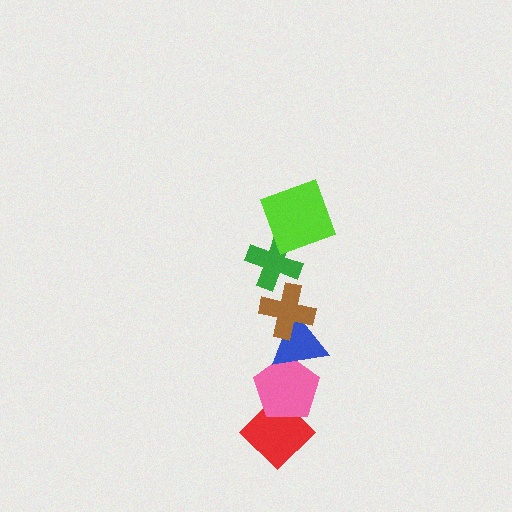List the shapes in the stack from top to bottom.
From top to bottom: the lime square, the green cross, the brown cross, the blue triangle, the pink pentagon, the red diamond.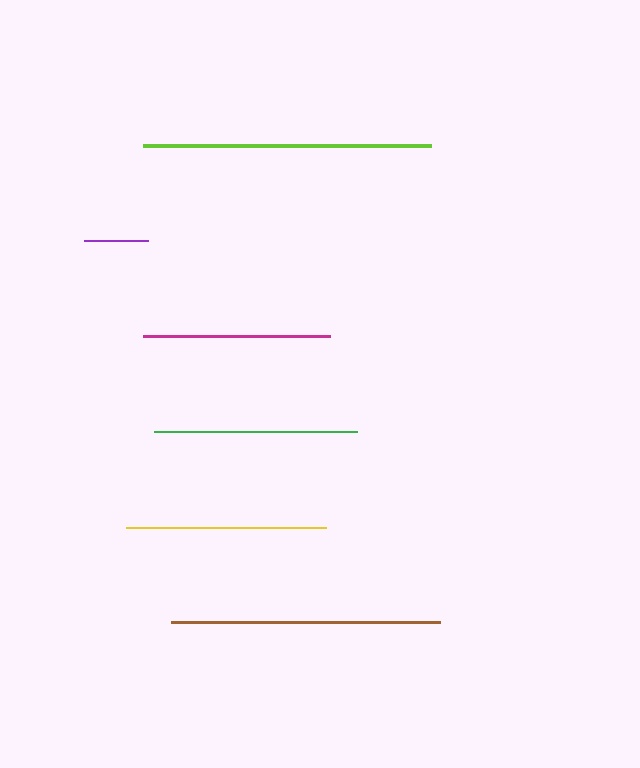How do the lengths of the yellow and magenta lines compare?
The yellow and magenta lines are approximately the same length.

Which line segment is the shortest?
The purple line is the shortest at approximately 63 pixels.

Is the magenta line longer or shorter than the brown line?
The brown line is longer than the magenta line.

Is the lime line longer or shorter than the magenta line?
The lime line is longer than the magenta line.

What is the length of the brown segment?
The brown segment is approximately 270 pixels long.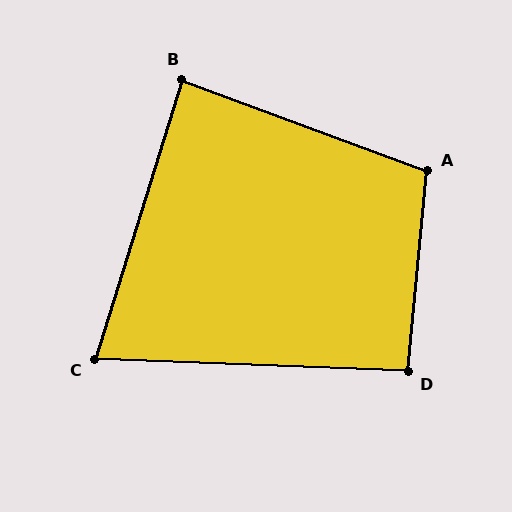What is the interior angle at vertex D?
Approximately 93 degrees (approximately right).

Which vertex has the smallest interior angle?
C, at approximately 75 degrees.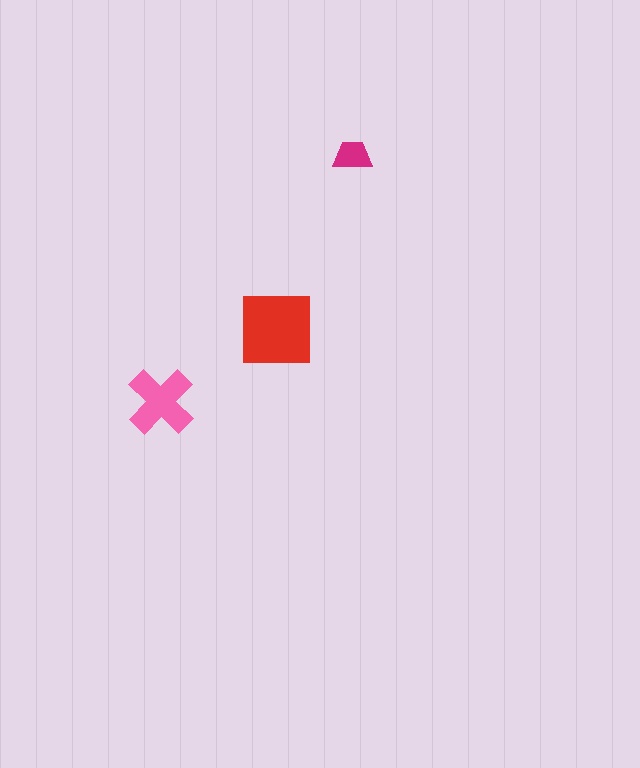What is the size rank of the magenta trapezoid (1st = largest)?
3rd.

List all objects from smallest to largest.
The magenta trapezoid, the pink cross, the red square.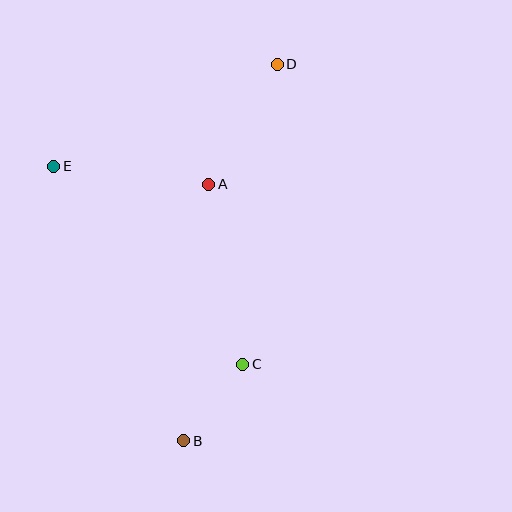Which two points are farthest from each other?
Points B and D are farthest from each other.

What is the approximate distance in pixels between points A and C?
The distance between A and C is approximately 184 pixels.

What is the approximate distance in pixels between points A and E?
The distance between A and E is approximately 156 pixels.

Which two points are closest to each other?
Points B and C are closest to each other.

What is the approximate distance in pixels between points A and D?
The distance between A and D is approximately 138 pixels.